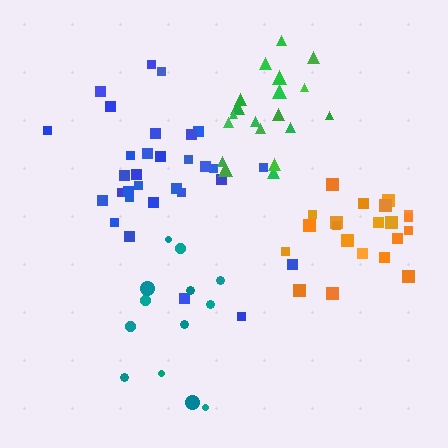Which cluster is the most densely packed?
Green.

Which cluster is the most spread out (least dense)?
Teal.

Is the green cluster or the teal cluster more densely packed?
Green.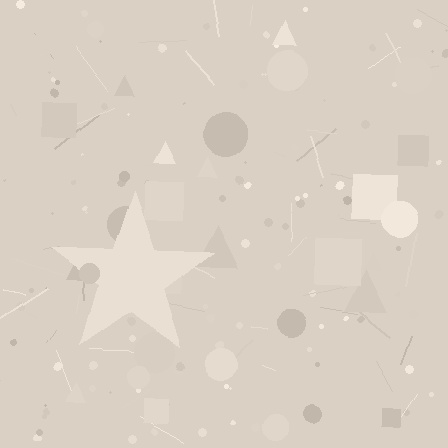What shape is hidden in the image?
A star is hidden in the image.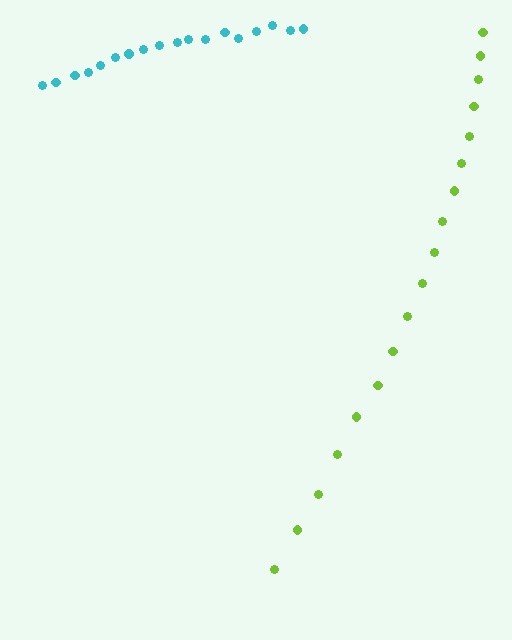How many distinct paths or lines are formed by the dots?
There are 2 distinct paths.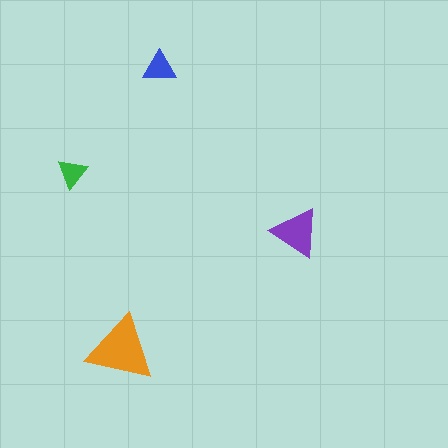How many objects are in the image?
There are 4 objects in the image.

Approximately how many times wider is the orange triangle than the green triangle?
About 2 times wider.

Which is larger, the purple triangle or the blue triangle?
The purple one.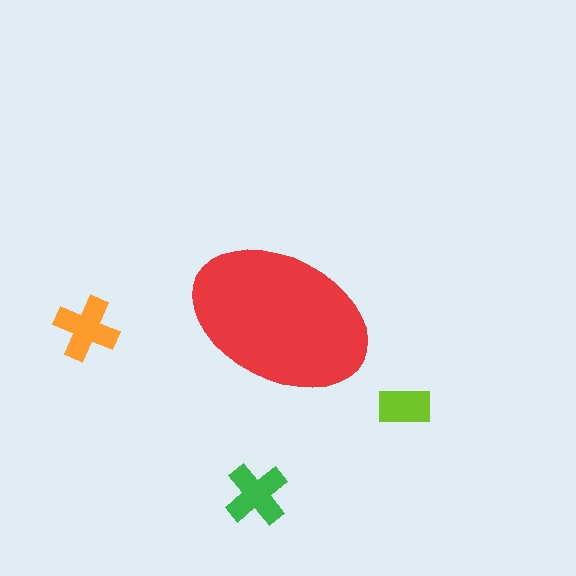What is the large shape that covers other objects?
A red ellipse.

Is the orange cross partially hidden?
No, the orange cross is fully visible.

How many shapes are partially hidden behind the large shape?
0 shapes are partially hidden.